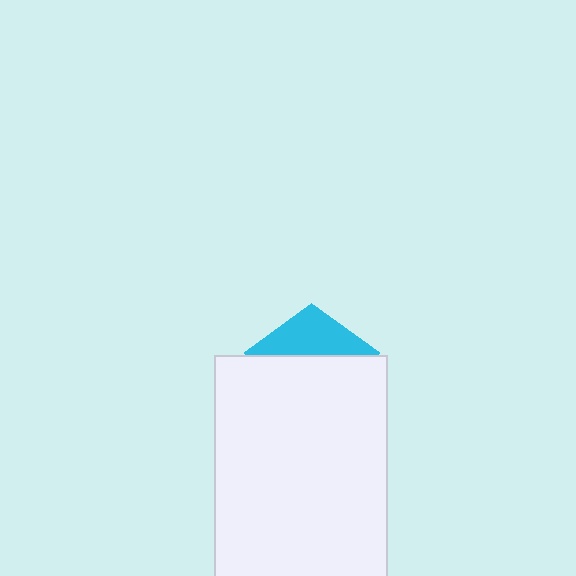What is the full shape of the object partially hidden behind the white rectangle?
The partially hidden object is a cyan pentagon.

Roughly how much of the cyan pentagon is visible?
A small part of it is visible (roughly 31%).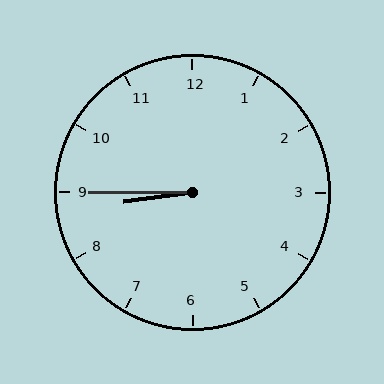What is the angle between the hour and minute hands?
Approximately 8 degrees.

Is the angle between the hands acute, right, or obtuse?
It is acute.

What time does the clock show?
8:45.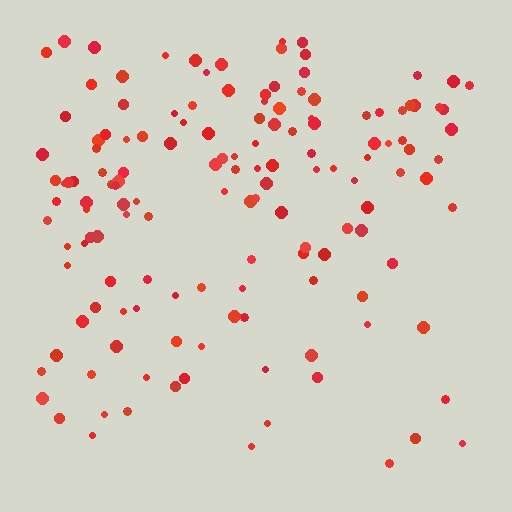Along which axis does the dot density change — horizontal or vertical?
Vertical.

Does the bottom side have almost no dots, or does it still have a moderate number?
Still a moderate number, just noticeably fewer than the top.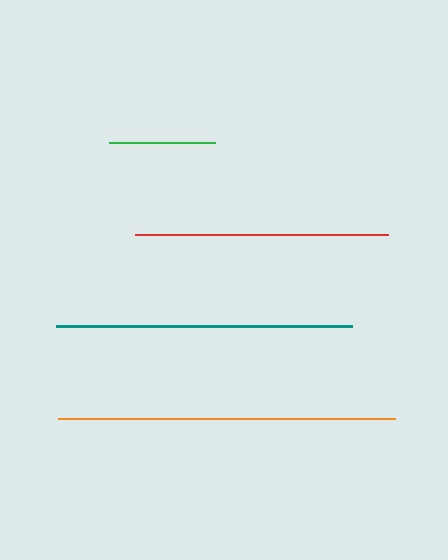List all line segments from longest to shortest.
From longest to shortest: orange, teal, red, green.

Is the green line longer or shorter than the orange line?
The orange line is longer than the green line.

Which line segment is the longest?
The orange line is the longest at approximately 337 pixels.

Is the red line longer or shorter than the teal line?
The teal line is longer than the red line.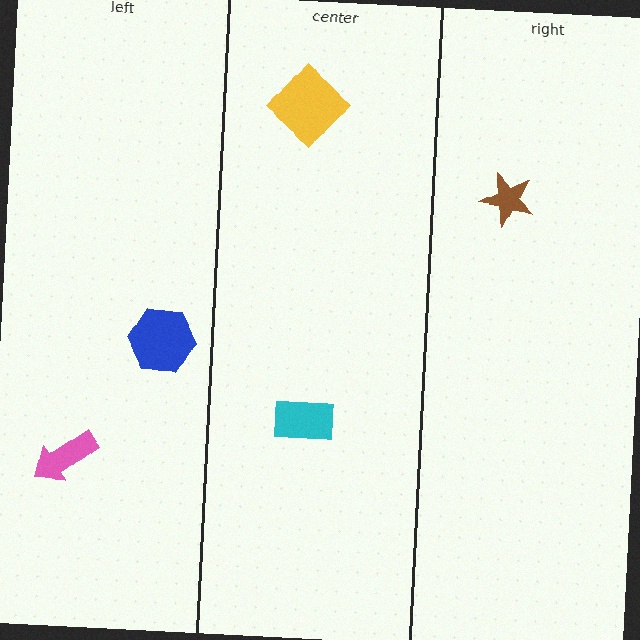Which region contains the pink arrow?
The left region.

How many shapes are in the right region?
1.